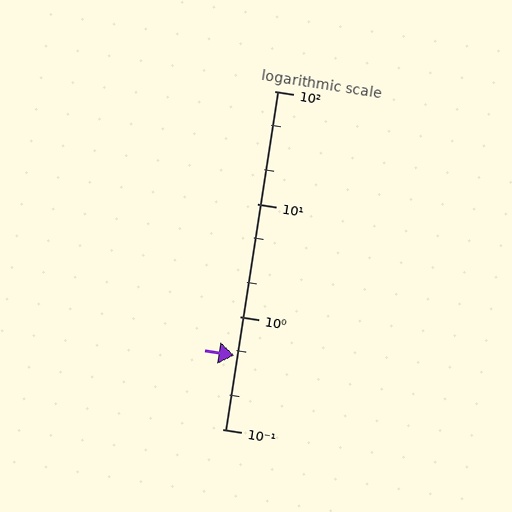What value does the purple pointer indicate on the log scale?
The pointer indicates approximately 0.45.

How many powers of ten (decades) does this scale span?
The scale spans 3 decades, from 0.1 to 100.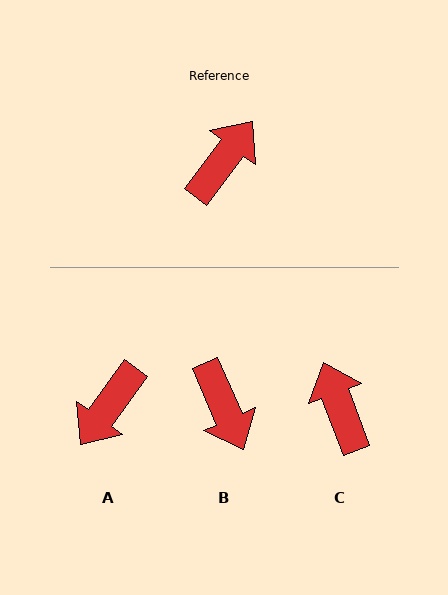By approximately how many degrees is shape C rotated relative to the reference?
Approximately 57 degrees counter-clockwise.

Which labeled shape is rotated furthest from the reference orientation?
A, about 179 degrees away.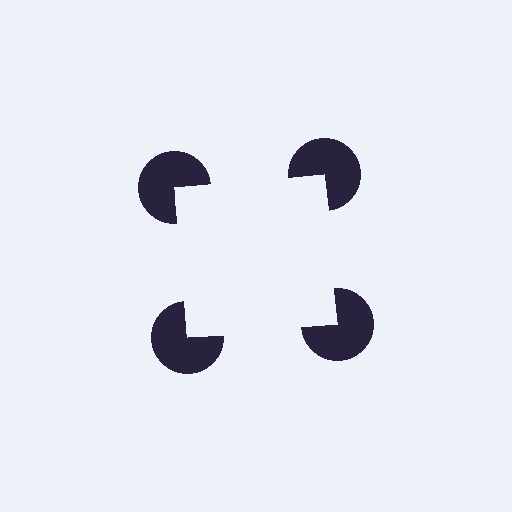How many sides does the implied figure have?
4 sides.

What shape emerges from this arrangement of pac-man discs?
An illusory square — its edges are inferred from the aligned wedge cuts in the pac-man discs, not physically drawn.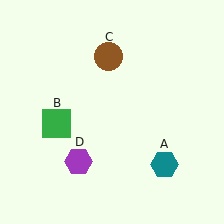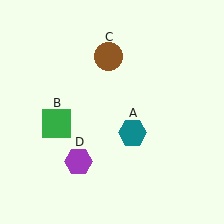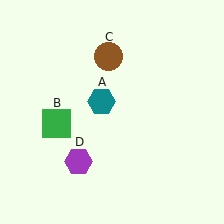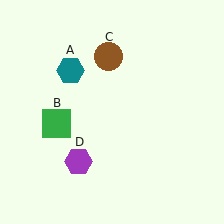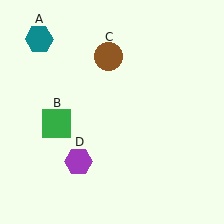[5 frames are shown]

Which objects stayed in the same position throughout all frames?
Green square (object B) and brown circle (object C) and purple hexagon (object D) remained stationary.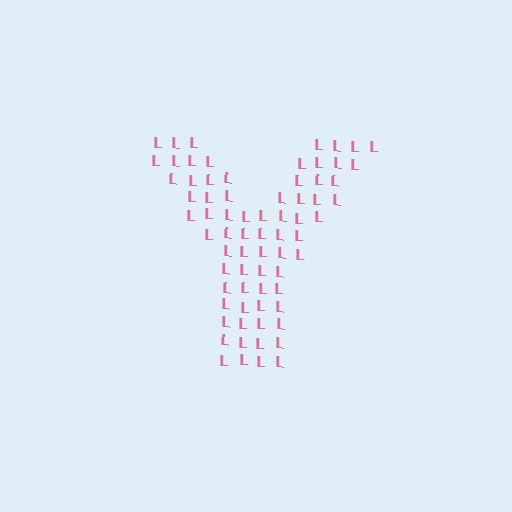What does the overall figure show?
The overall figure shows the letter Y.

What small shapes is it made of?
It is made of small letter L's.